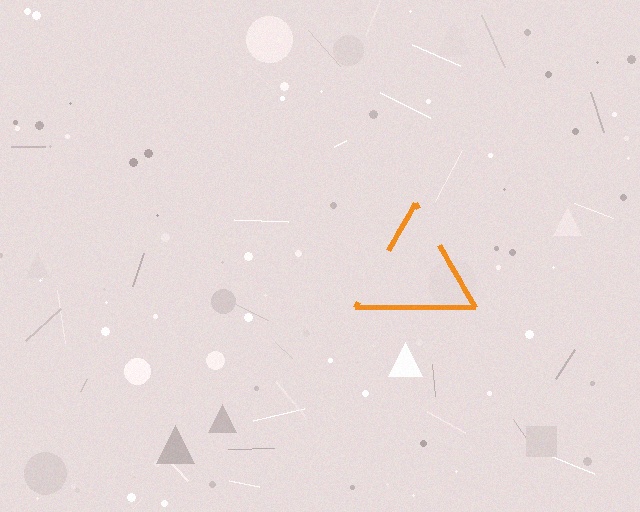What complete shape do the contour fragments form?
The contour fragments form a triangle.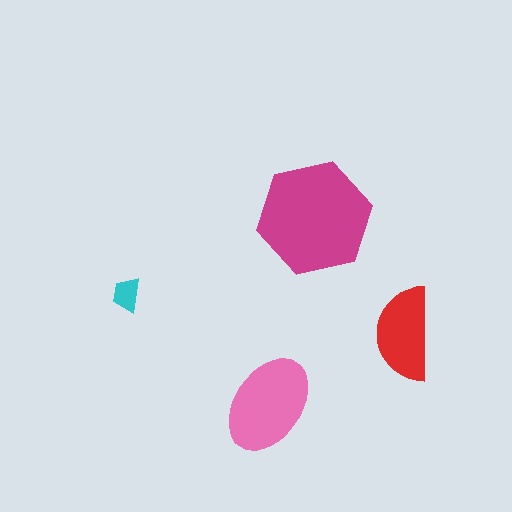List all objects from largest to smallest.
The magenta hexagon, the pink ellipse, the red semicircle, the cyan trapezoid.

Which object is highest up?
The magenta hexagon is topmost.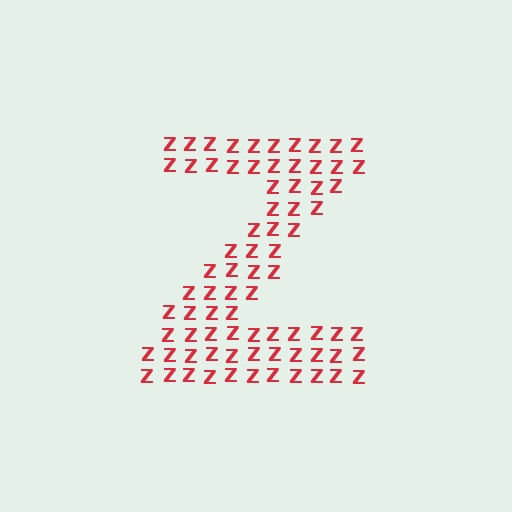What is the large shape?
The large shape is the letter Z.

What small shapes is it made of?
It is made of small letter Z's.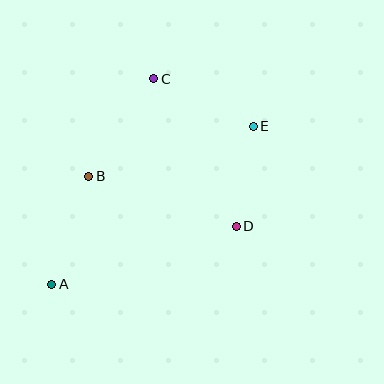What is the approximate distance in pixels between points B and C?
The distance between B and C is approximately 118 pixels.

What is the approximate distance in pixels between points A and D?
The distance between A and D is approximately 193 pixels.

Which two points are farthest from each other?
Points A and E are farthest from each other.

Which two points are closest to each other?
Points D and E are closest to each other.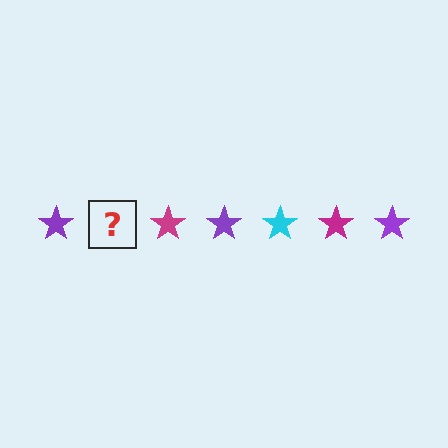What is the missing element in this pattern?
The missing element is a cyan star.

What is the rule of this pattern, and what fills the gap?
The rule is that the pattern cycles through purple, cyan, magenta stars. The gap should be filled with a cyan star.